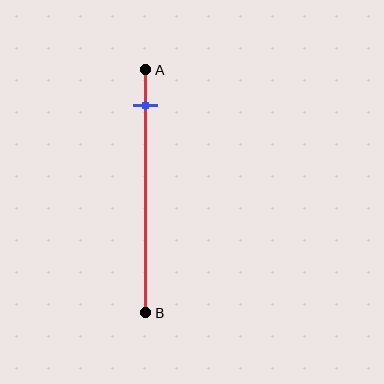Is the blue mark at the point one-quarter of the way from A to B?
No, the mark is at about 15% from A, not at the 25% one-quarter point.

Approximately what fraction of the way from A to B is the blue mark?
The blue mark is approximately 15% of the way from A to B.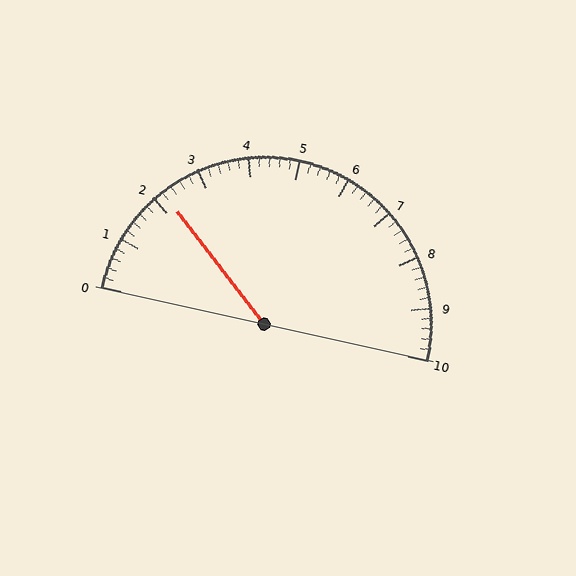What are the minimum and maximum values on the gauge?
The gauge ranges from 0 to 10.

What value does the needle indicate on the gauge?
The needle indicates approximately 2.2.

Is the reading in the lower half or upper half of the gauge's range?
The reading is in the lower half of the range (0 to 10).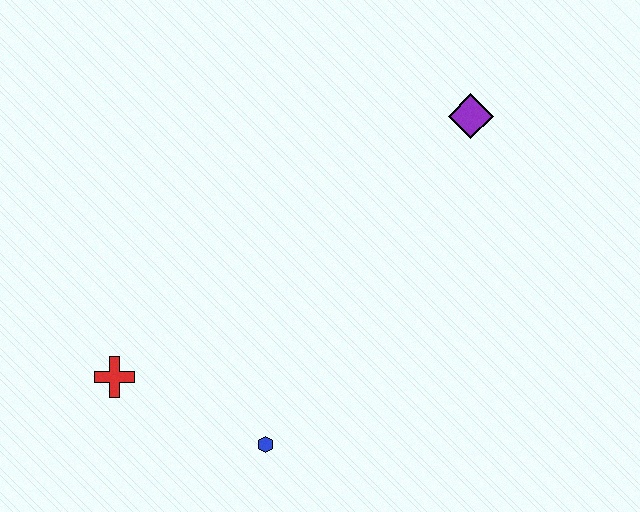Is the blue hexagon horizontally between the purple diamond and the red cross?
Yes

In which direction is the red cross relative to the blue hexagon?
The red cross is to the left of the blue hexagon.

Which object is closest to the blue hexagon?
The red cross is closest to the blue hexagon.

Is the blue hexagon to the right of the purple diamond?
No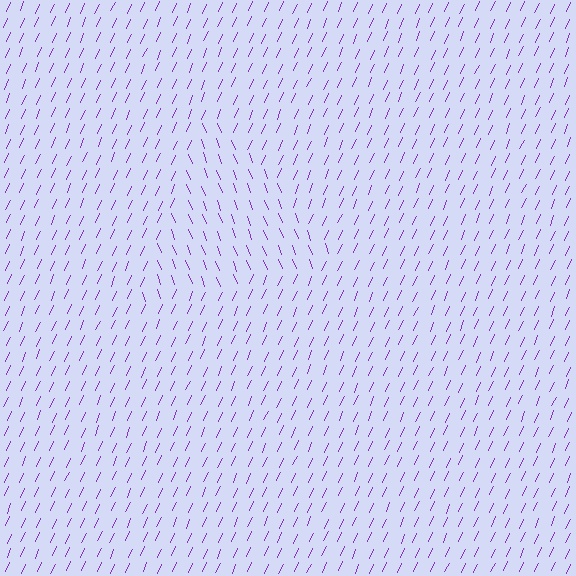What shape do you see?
I see a triangle.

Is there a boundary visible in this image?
Yes, there is a texture boundary formed by a change in line orientation.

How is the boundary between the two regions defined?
The boundary is defined purely by a change in line orientation (approximately 45 degrees difference). All lines are the same color and thickness.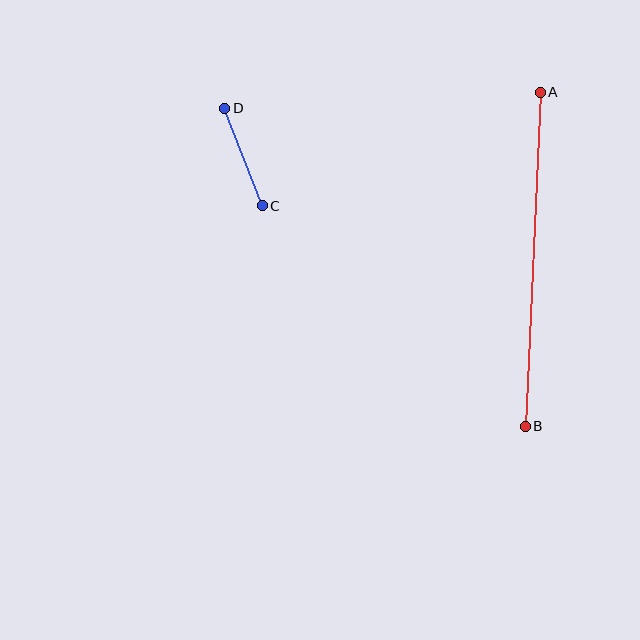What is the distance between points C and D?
The distance is approximately 104 pixels.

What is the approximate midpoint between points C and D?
The midpoint is at approximately (243, 157) pixels.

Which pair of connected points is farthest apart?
Points A and B are farthest apart.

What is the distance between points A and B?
The distance is approximately 334 pixels.